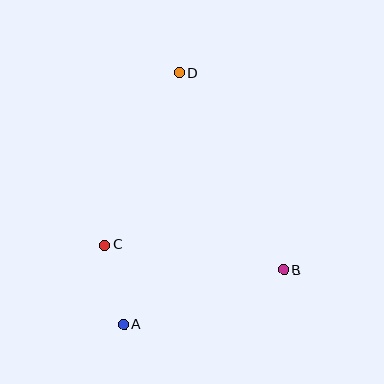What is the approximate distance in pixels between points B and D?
The distance between B and D is approximately 223 pixels.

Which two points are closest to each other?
Points A and C are closest to each other.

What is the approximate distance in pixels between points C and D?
The distance between C and D is approximately 187 pixels.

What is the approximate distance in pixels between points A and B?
The distance between A and B is approximately 169 pixels.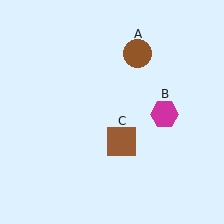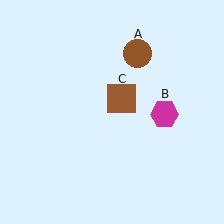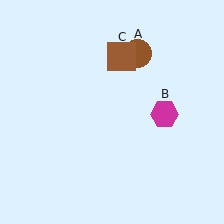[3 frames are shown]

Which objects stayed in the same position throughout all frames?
Brown circle (object A) and magenta hexagon (object B) remained stationary.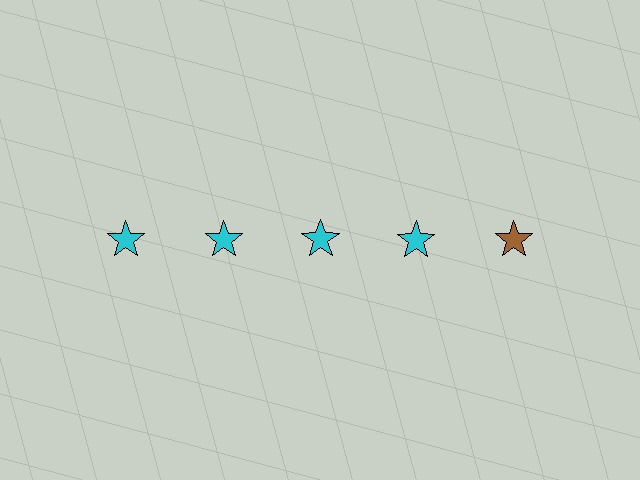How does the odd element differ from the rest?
It has a different color: brown instead of cyan.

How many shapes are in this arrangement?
There are 5 shapes arranged in a grid pattern.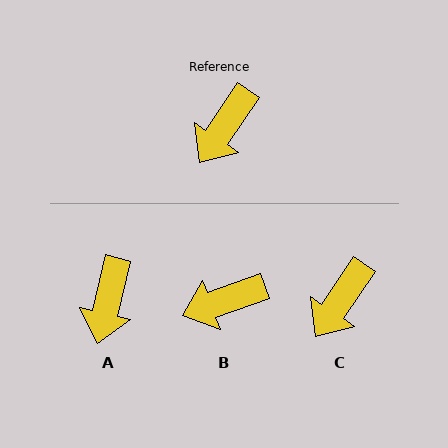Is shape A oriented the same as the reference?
No, it is off by about 20 degrees.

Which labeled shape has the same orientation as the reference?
C.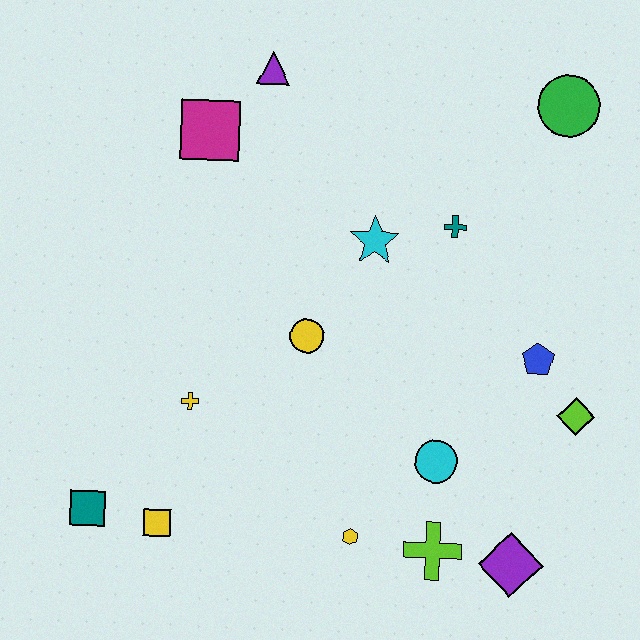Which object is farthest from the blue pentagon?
The teal square is farthest from the blue pentagon.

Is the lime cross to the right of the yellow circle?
Yes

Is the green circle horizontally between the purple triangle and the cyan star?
No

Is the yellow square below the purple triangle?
Yes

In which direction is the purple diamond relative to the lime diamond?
The purple diamond is below the lime diamond.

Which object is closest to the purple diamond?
The lime cross is closest to the purple diamond.